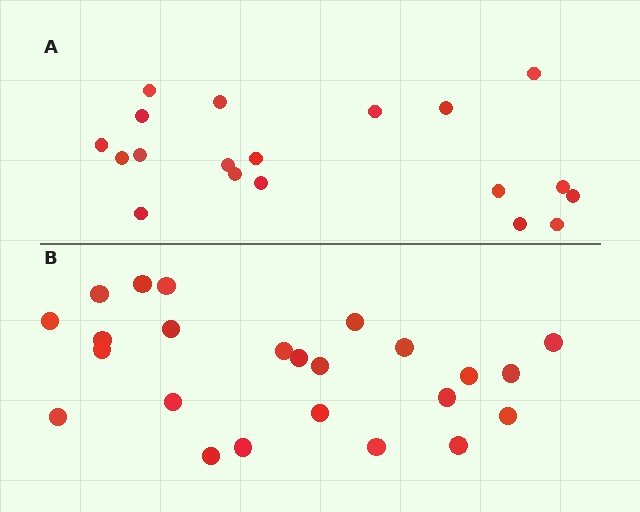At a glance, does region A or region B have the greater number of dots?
Region B (the bottom region) has more dots.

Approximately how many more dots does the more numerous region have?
Region B has about 5 more dots than region A.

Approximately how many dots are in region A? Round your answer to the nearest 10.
About 20 dots. (The exact count is 19, which rounds to 20.)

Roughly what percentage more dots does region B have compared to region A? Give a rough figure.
About 25% more.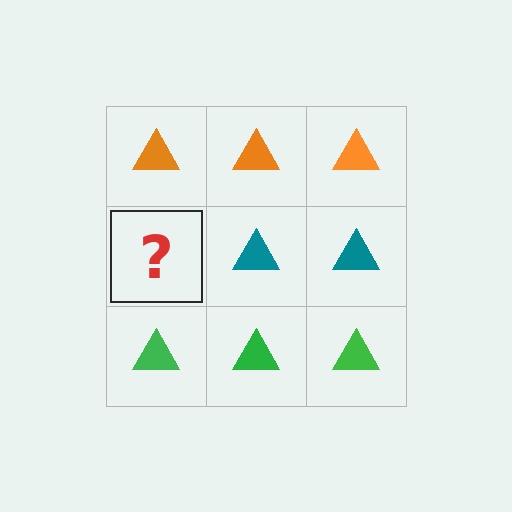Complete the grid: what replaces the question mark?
The question mark should be replaced with a teal triangle.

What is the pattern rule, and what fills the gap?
The rule is that each row has a consistent color. The gap should be filled with a teal triangle.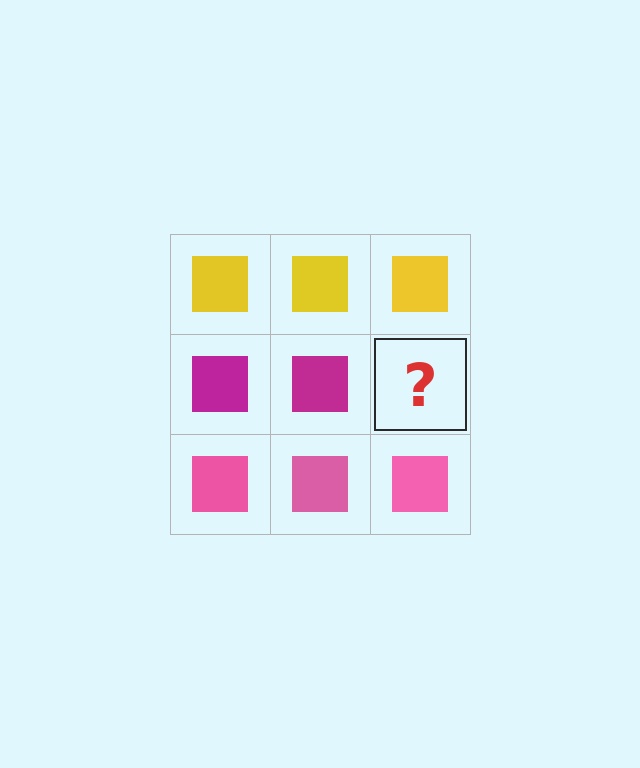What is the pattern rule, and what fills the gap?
The rule is that each row has a consistent color. The gap should be filled with a magenta square.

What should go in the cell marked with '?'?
The missing cell should contain a magenta square.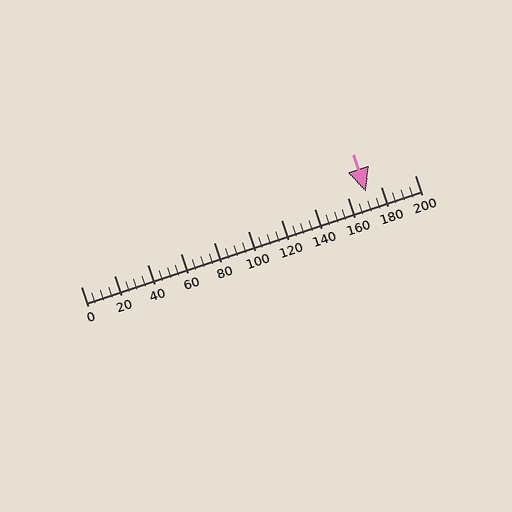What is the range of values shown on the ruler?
The ruler shows values from 0 to 200.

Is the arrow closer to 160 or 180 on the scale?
The arrow is closer to 180.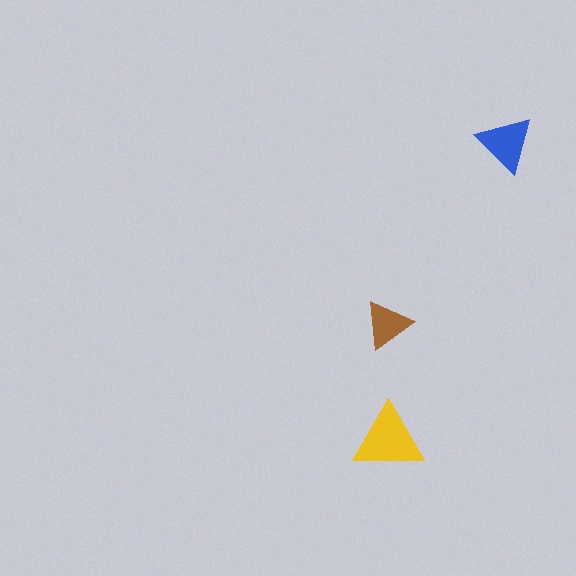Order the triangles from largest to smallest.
the yellow one, the blue one, the brown one.